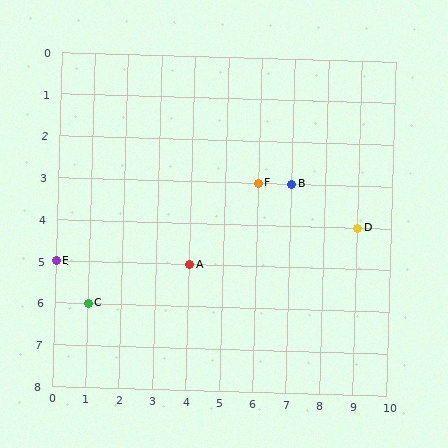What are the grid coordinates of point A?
Point A is at grid coordinates (4, 5).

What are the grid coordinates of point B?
Point B is at grid coordinates (7, 3).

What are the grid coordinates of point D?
Point D is at grid coordinates (9, 4).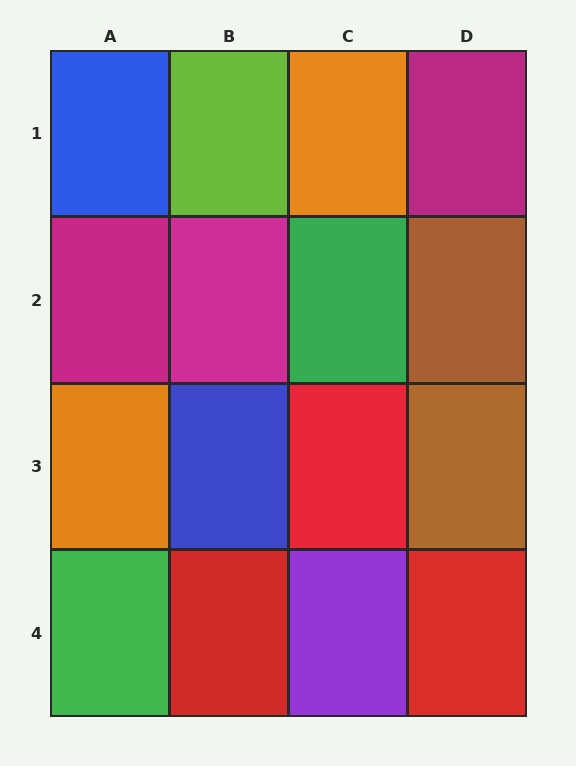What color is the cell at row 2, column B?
Magenta.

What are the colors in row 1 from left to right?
Blue, lime, orange, magenta.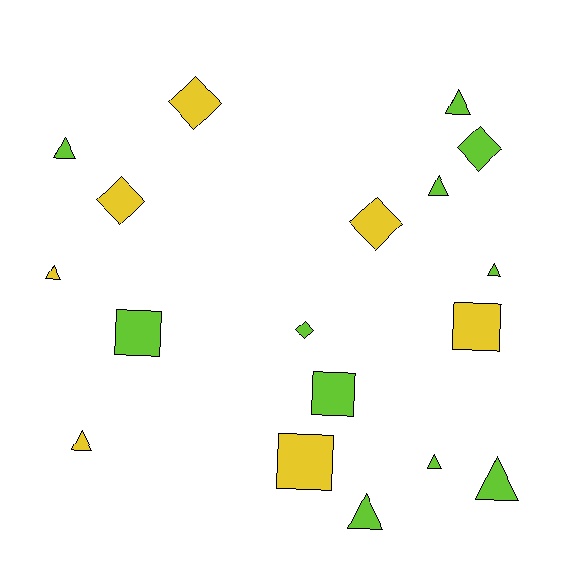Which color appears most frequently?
Lime, with 11 objects.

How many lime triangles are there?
There are 7 lime triangles.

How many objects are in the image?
There are 18 objects.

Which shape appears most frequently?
Triangle, with 9 objects.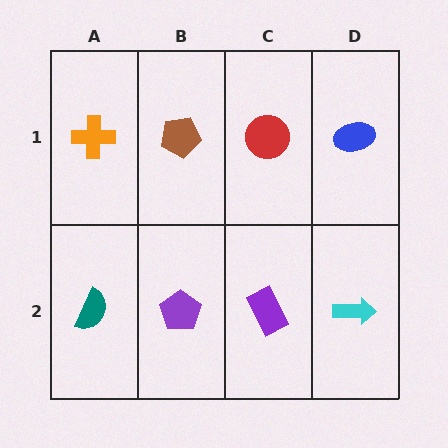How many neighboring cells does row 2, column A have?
2.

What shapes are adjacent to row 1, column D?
A cyan arrow (row 2, column D), a red circle (row 1, column C).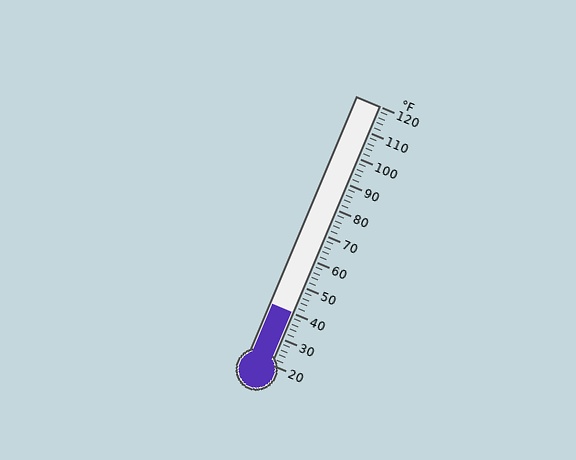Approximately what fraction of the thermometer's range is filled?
The thermometer is filled to approximately 20% of its range.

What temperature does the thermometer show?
The thermometer shows approximately 40°F.